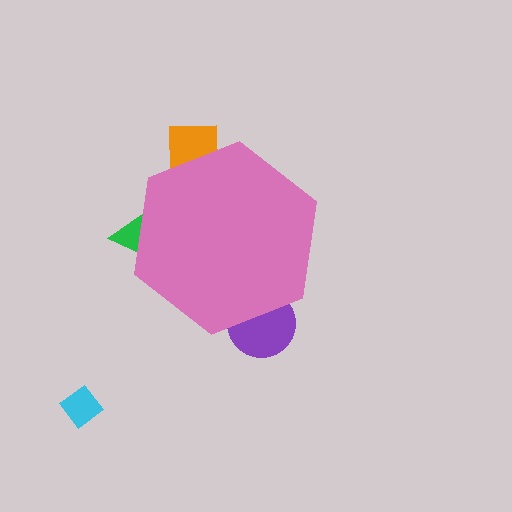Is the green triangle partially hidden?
Yes, the green triangle is partially hidden behind the pink hexagon.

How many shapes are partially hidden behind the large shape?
3 shapes are partially hidden.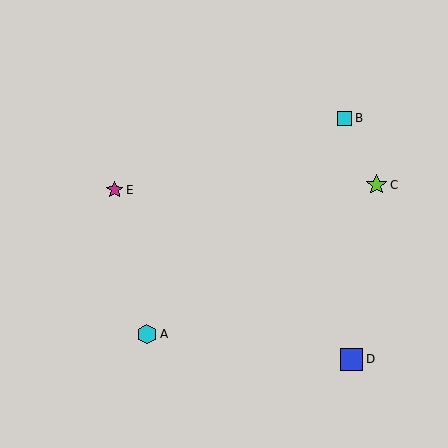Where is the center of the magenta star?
The center of the magenta star is at (115, 190).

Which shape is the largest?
The blue square (labeled D) is the largest.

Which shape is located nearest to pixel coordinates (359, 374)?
The blue square (labeled D) at (352, 359) is nearest to that location.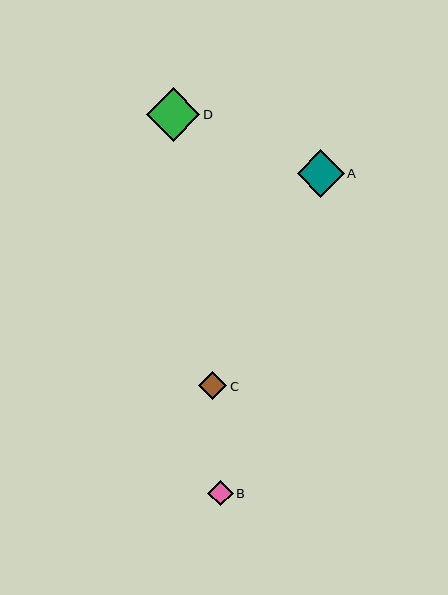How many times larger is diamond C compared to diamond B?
Diamond C is approximately 1.1 times the size of diamond B.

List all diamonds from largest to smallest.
From largest to smallest: D, A, C, B.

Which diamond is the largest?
Diamond D is the largest with a size of approximately 54 pixels.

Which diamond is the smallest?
Diamond B is the smallest with a size of approximately 25 pixels.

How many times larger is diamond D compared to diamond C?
Diamond D is approximately 1.9 times the size of diamond C.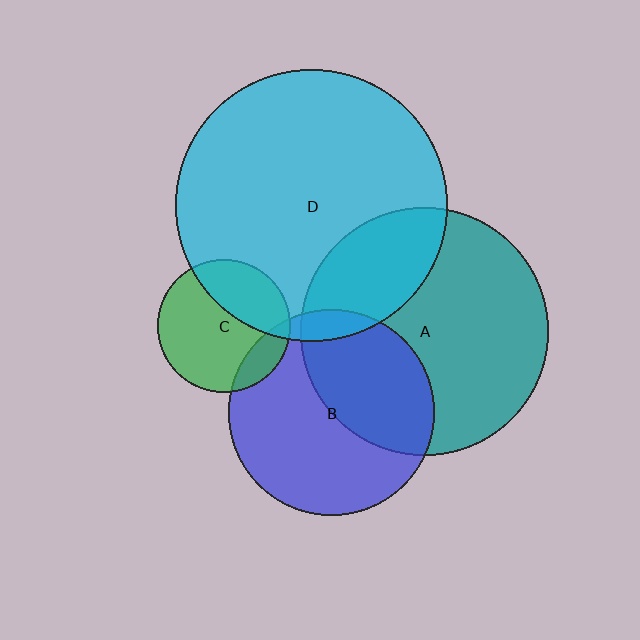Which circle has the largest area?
Circle D (cyan).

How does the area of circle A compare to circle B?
Approximately 1.4 times.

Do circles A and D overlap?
Yes.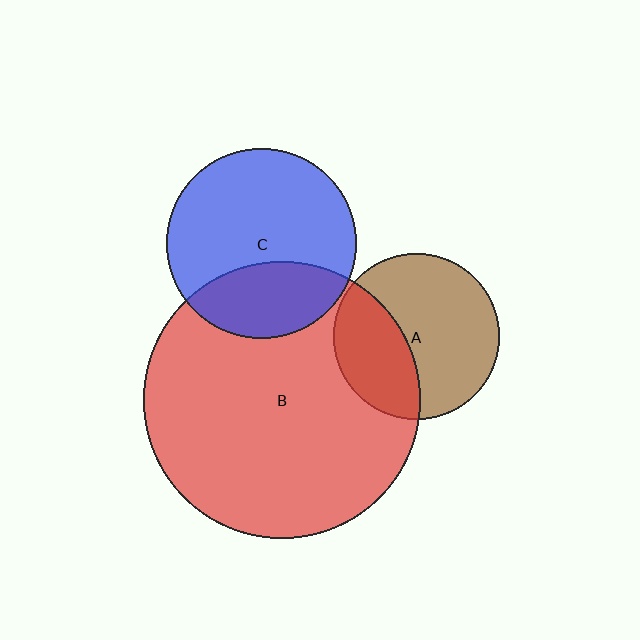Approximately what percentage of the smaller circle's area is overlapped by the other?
Approximately 35%.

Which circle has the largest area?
Circle B (red).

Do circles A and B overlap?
Yes.